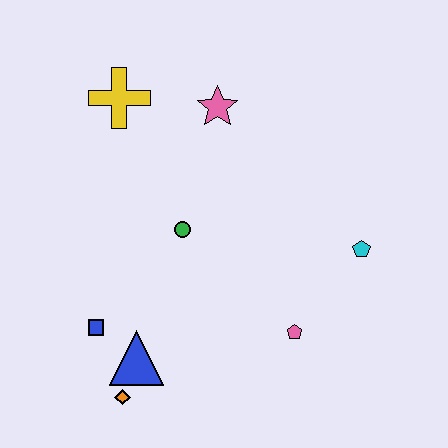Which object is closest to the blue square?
The blue triangle is closest to the blue square.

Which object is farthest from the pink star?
The orange diamond is farthest from the pink star.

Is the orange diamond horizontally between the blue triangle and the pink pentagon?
No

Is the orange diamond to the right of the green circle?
No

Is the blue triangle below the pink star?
Yes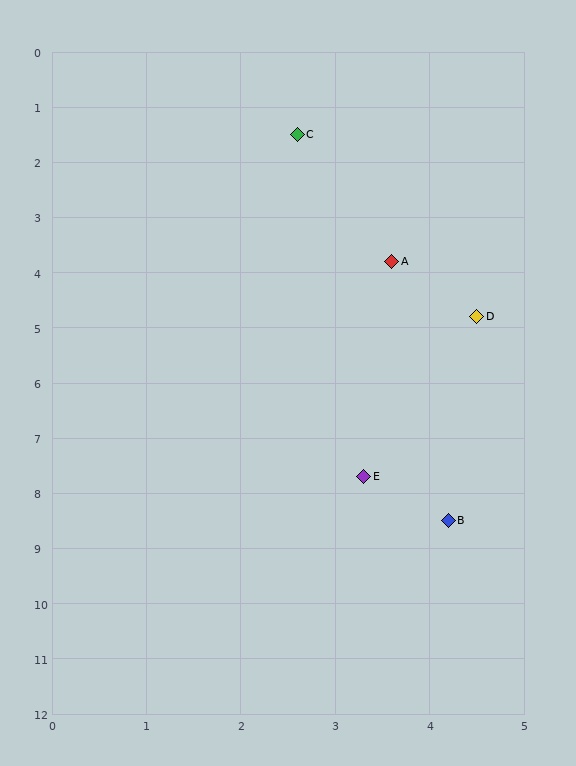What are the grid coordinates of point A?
Point A is at approximately (3.6, 3.8).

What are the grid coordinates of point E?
Point E is at approximately (3.3, 7.7).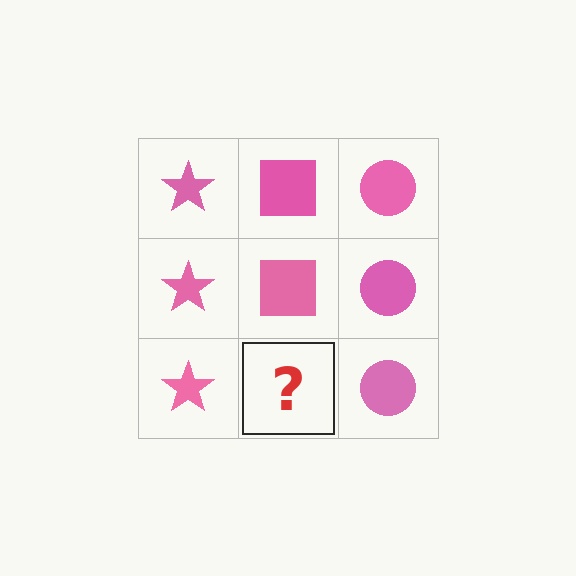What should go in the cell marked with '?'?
The missing cell should contain a pink square.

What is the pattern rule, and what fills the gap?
The rule is that each column has a consistent shape. The gap should be filled with a pink square.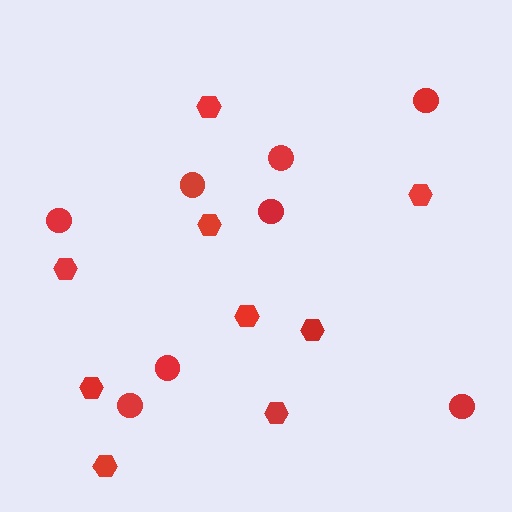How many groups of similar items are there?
There are 2 groups: one group of circles (8) and one group of hexagons (9).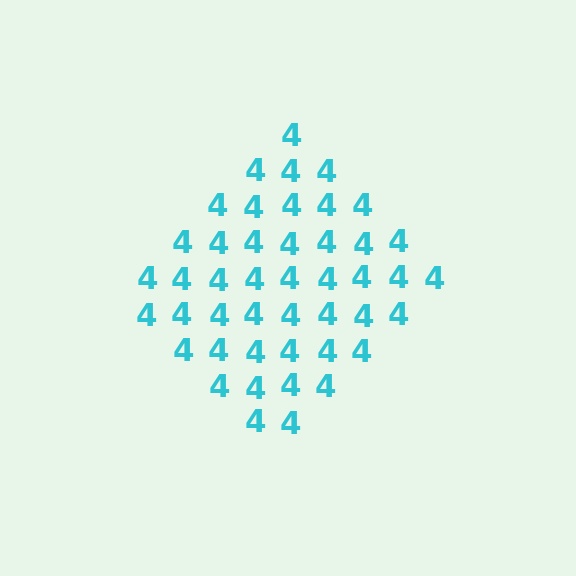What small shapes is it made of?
It is made of small digit 4's.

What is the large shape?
The large shape is a diamond.